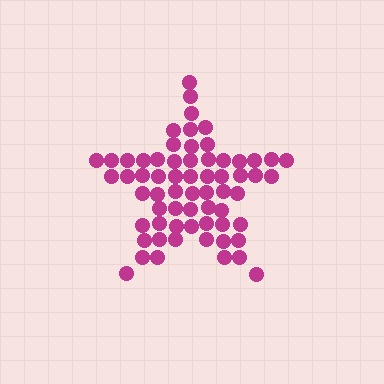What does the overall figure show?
The overall figure shows a star.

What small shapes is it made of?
It is made of small circles.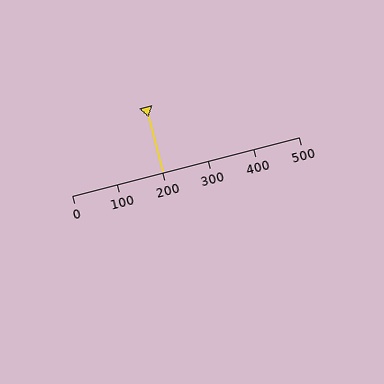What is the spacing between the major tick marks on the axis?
The major ticks are spaced 100 apart.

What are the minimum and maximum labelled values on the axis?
The axis runs from 0 to 500.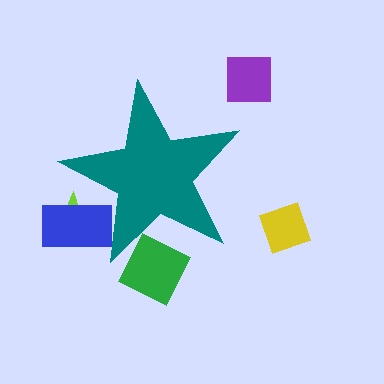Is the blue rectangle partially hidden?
Yes, the blue rectangle is partially hidden behind the teal star.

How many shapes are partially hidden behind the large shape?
3 shapes are partially hidden.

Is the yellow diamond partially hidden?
No, the yellow diamond is fully visible.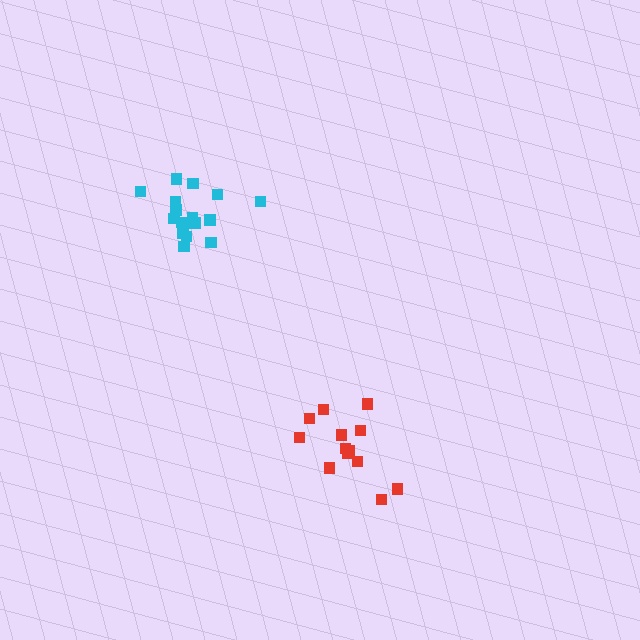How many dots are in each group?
Group 1: 13 dots, Group 2: 18 dots (31 total).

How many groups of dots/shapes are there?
There are 2 groups.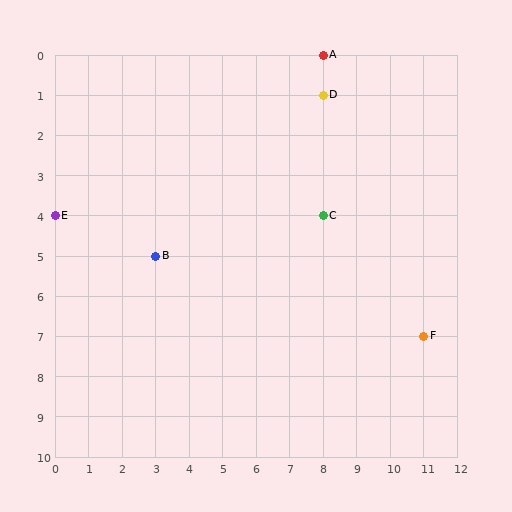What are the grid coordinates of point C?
Point C is at grid coordinates (8, 4).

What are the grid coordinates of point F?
Point F is at grid coordinates (11, 7).